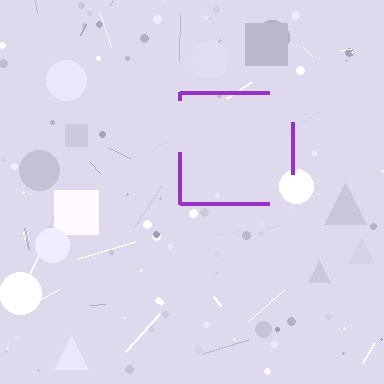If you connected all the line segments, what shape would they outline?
They would outline a square.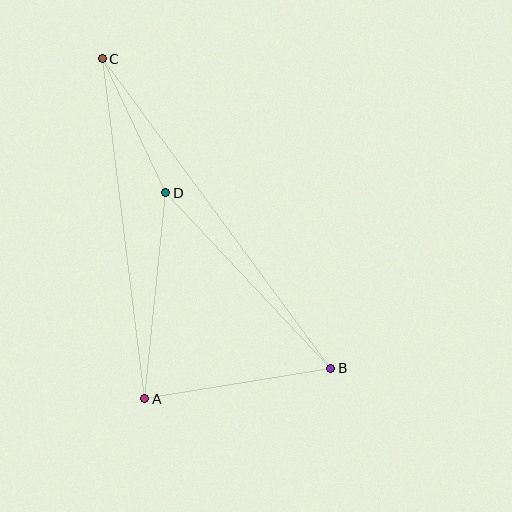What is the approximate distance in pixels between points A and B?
The distance between A and B is approximately 189 pixels.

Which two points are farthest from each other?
Points B and C are farthest from each other.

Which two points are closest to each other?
Points C and D are closest to each other.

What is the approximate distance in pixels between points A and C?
The distance between A and C is approximately 343 pixels.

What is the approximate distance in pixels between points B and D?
The distance between B and D is approximately 241 pixels.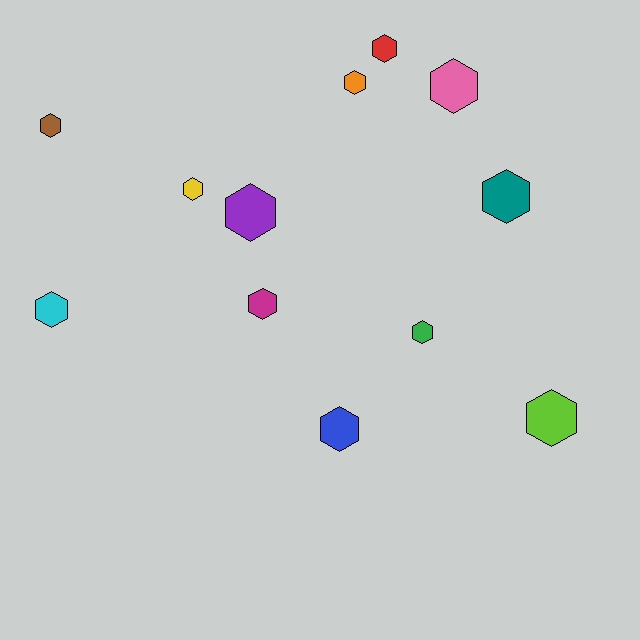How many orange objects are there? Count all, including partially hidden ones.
There is 1 orange object.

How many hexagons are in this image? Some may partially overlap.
There are 12 hexagons.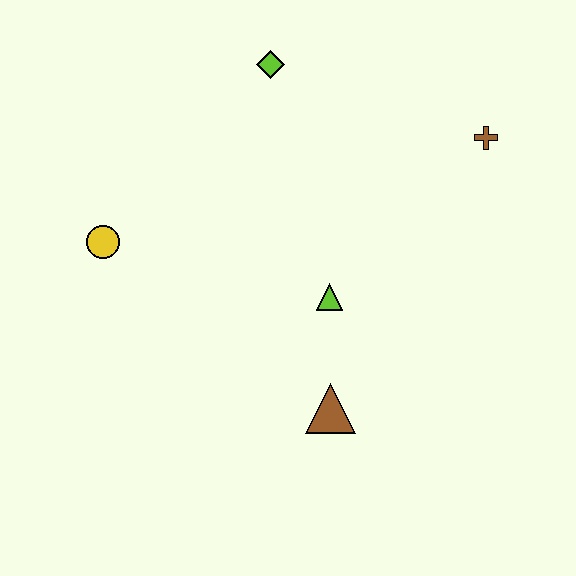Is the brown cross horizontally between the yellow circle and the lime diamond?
No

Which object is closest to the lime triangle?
The brown triangle is closest to the lime triangle.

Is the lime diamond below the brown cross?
No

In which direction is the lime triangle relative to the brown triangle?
The lime triangle is above the brown triangle.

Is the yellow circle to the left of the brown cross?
Yes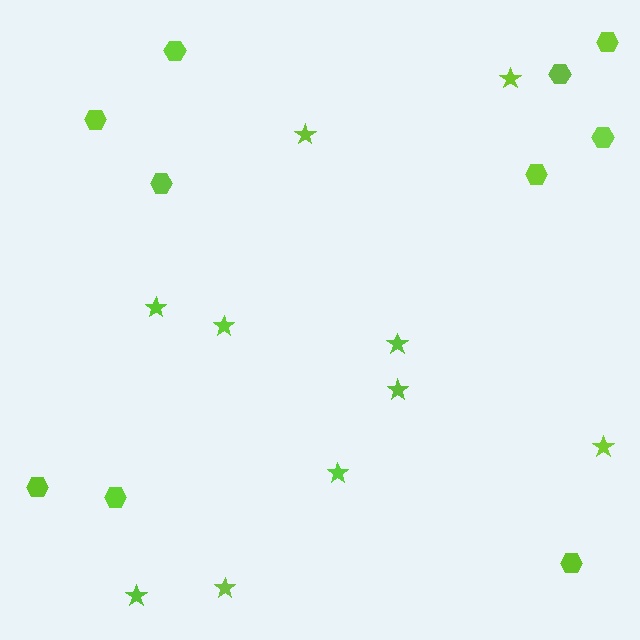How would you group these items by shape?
There are 2 groups: one group of hexagons (10) and one group of stars (10).